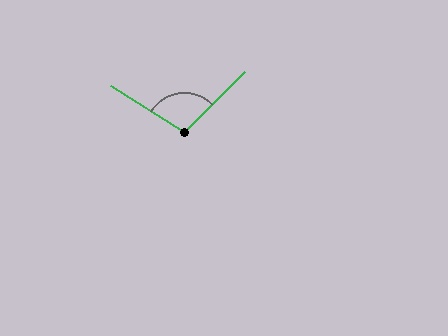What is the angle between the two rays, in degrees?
Approximately 102 degrees.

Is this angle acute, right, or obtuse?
It is obtuse.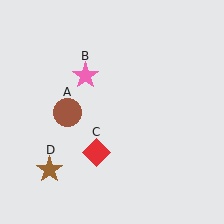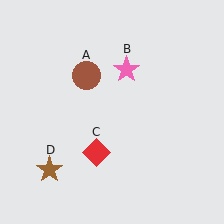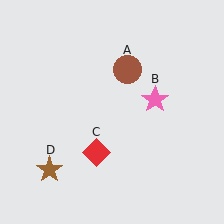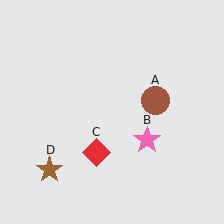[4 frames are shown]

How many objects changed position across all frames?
2 objects changed position: brown circle (object A), pink star (object B).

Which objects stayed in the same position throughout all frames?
Red diamond (object C) and brown star (object D) remained stationary.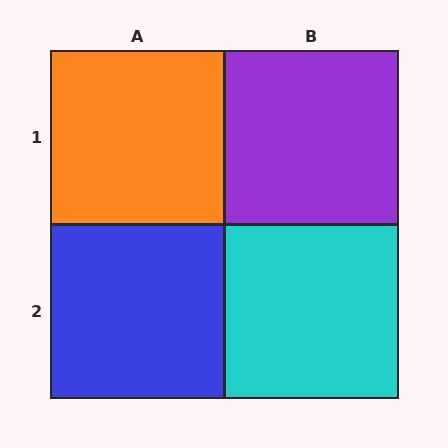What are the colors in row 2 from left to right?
Blue, cyan.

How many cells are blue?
1 cell is blue.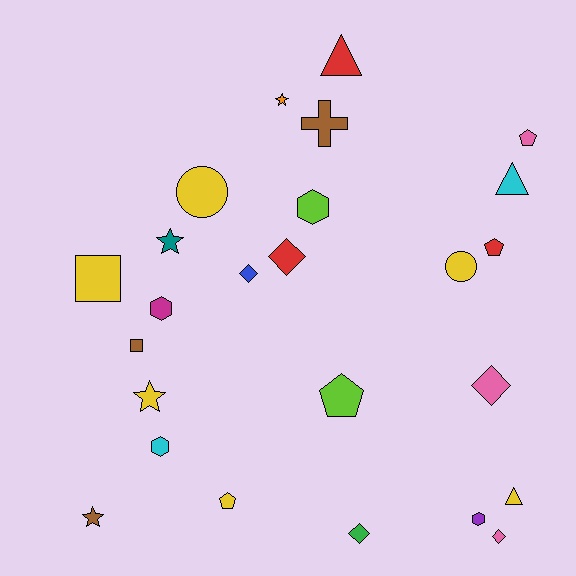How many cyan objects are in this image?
There are 2 cyan objects.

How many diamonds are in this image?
There are 5 diamonds.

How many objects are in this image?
There are 25 objects.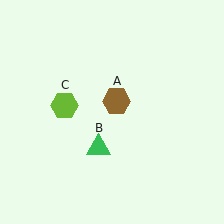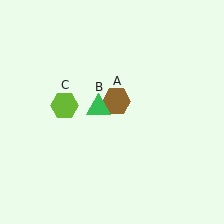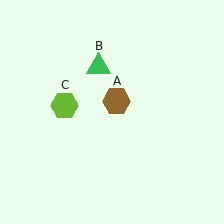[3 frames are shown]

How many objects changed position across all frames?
1 object changed position: green triangle (object B).